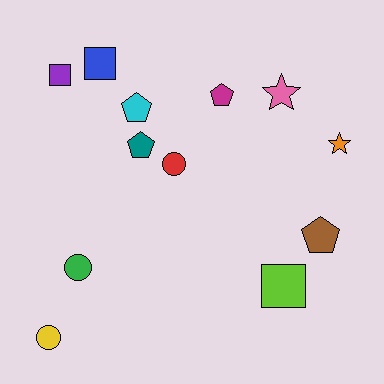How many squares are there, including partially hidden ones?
There are 3 squares.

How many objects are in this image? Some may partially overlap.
There are 12 objects.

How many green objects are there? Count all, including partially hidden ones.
There is 1 green object.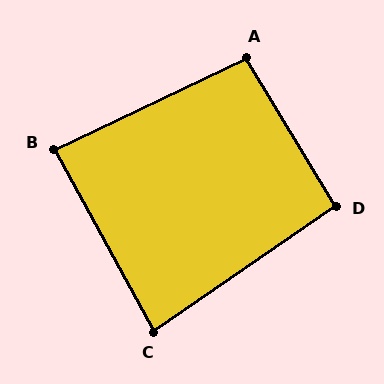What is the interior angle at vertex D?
Approximately 93 degrees (approximately right).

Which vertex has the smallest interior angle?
C, at approximately 84 degrees.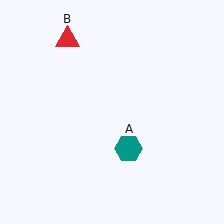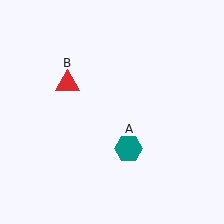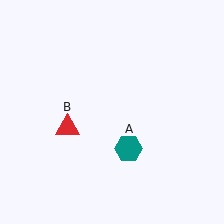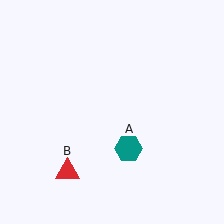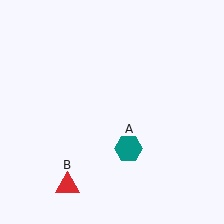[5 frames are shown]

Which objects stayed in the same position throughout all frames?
Teal hexagon (object A) remained stationary.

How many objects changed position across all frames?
1 object changed position: red triangle (object B).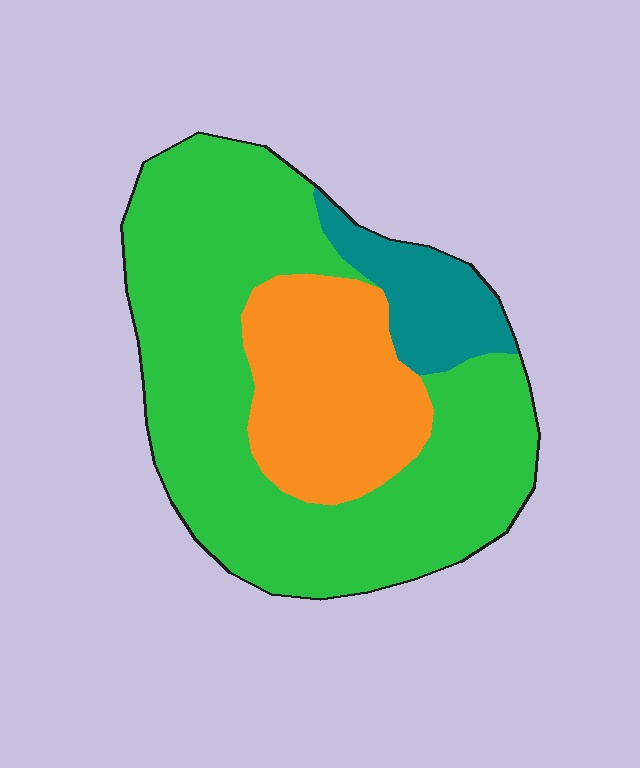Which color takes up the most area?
Green, at roughly 65%.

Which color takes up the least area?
Teal, at roughly 10%.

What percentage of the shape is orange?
Orange takes up less than a quarter of the shape.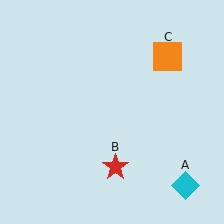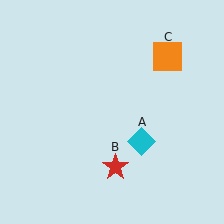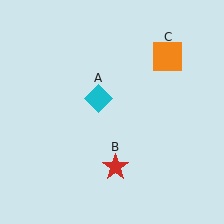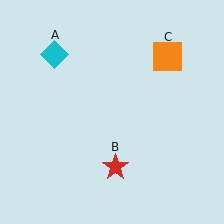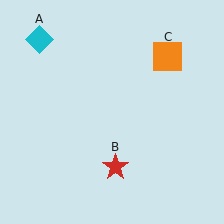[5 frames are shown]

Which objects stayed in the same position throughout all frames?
Red star (object B) and orange square (object C) remained stationary.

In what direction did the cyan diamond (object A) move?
The cyan diamond (object A) moved up and to the left.